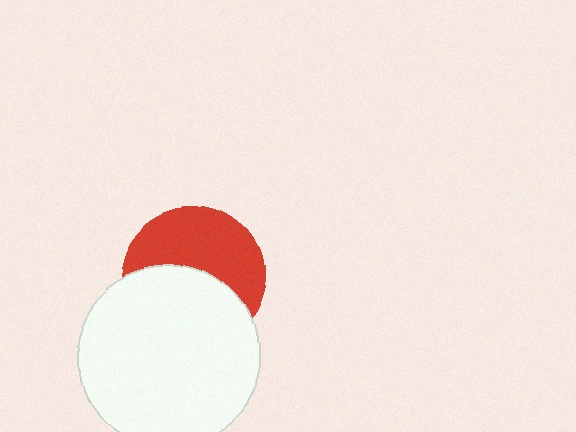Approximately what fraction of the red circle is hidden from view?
Roughly 49% of the red circle is hidden behind the white circle.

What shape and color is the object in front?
The object in front is a white circle.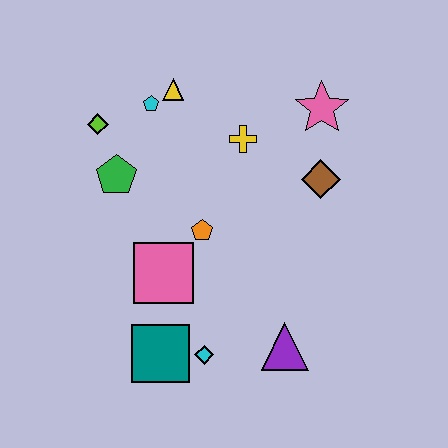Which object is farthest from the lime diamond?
The purple triangle is farthest from the lime diamond.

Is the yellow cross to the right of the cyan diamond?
Yes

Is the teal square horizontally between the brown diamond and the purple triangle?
No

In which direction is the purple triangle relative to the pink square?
The purple triangle is to the right of the pink square.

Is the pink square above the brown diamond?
No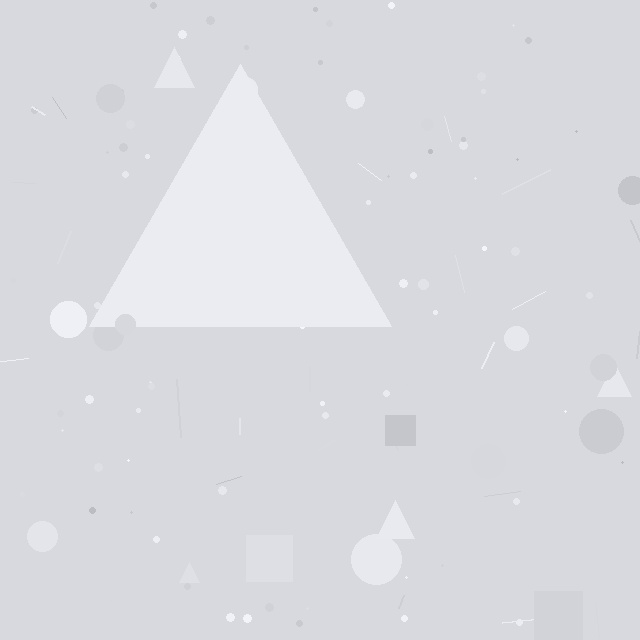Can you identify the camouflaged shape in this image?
The camouflaged shape is a triangle.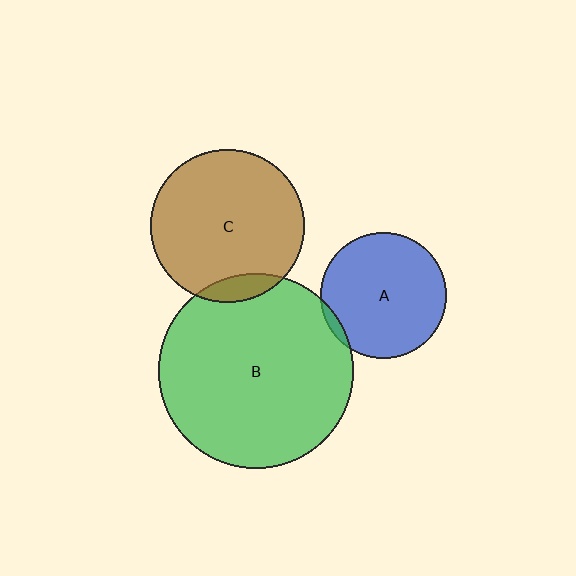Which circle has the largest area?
Circle B (green).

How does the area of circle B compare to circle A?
Approximately 2.4 times.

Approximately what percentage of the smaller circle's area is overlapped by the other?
Approximately 5%.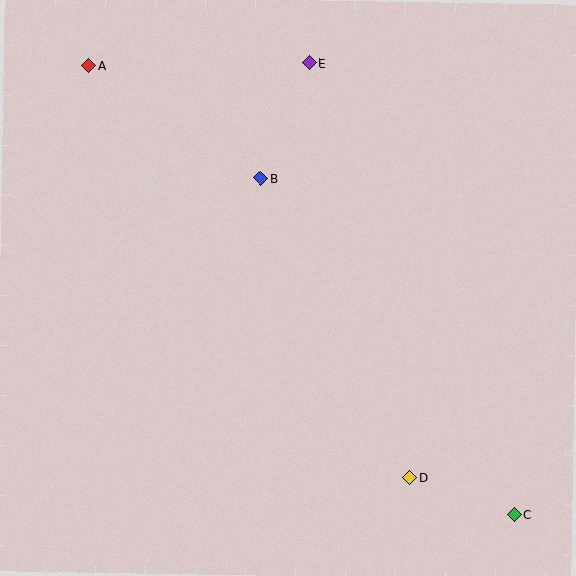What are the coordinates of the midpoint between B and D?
The midpoint between B and D is at (335, 328).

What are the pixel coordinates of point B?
Point B is at (260, 178).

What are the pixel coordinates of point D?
Point D is at (410, 478).